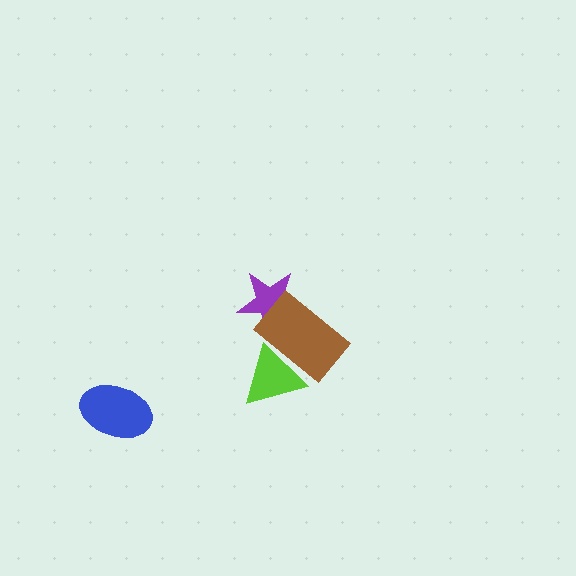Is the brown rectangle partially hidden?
Yes, it is partially covered by another shape.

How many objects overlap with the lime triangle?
1 object overlaps with the lime triangle.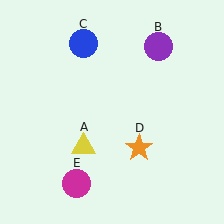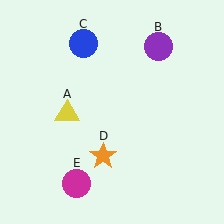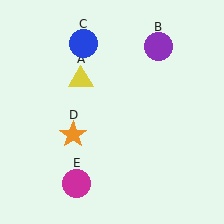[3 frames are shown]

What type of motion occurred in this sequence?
The yellow triangle (object A), orange star (object D) rotated clockwise around the center of the scene.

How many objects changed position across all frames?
2 objects changed position: yellow triangle (object A), orange star (object D).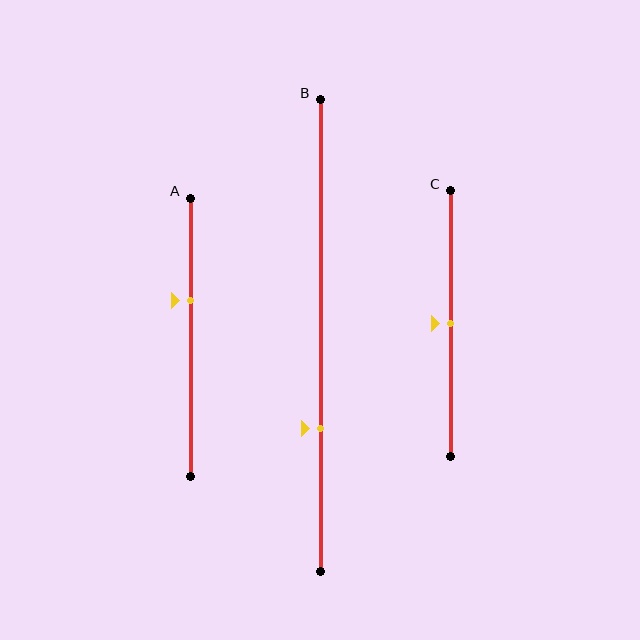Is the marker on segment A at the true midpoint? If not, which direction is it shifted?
No, the marker on segment A is shifted upward by about 13% of the segment length.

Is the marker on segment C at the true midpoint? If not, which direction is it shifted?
Yes, the marker on segment C is at the true midpoint.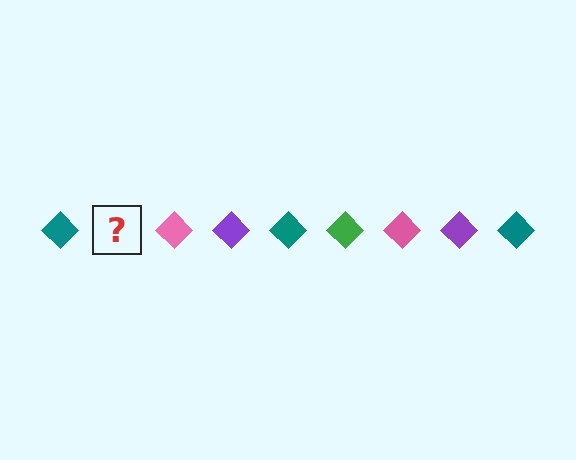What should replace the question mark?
The question mark should be replaced with a green diamond.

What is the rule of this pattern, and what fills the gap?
The rule is that the pattern cycles through teal, green, pink, purple diamonds. The gap should be filled with a green diamond.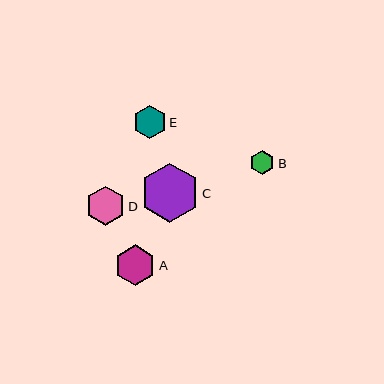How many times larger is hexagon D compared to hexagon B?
Hexagon D is approximately 1.6 times the size of hexagon B.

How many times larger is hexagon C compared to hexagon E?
Hexagon C is approximately 1.8 times the size of hexagon E.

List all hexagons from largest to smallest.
From largest to smallest: C, A, D, E, B.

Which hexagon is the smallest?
Hexagon B is the smallest with a size of approximately 25 pixels.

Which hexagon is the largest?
Hexagon C is the largest with a size of approximately 59 pixels.